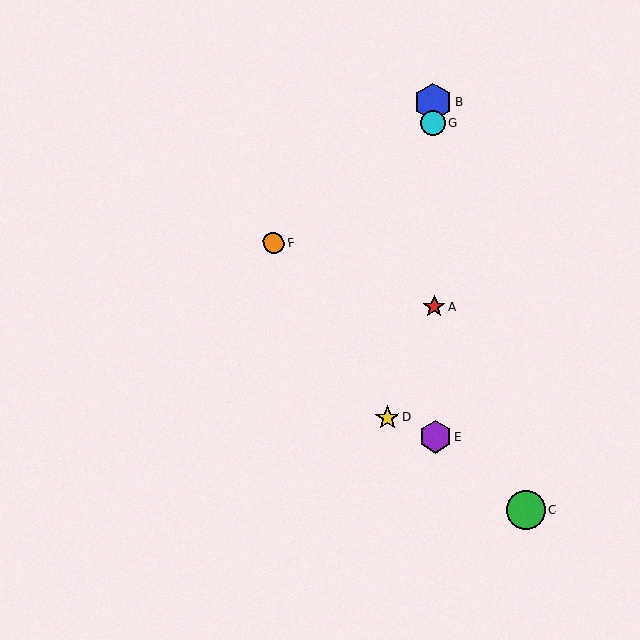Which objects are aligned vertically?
Objects A, B, E, G are aligned vertically.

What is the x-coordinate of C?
Object C is at x≈526.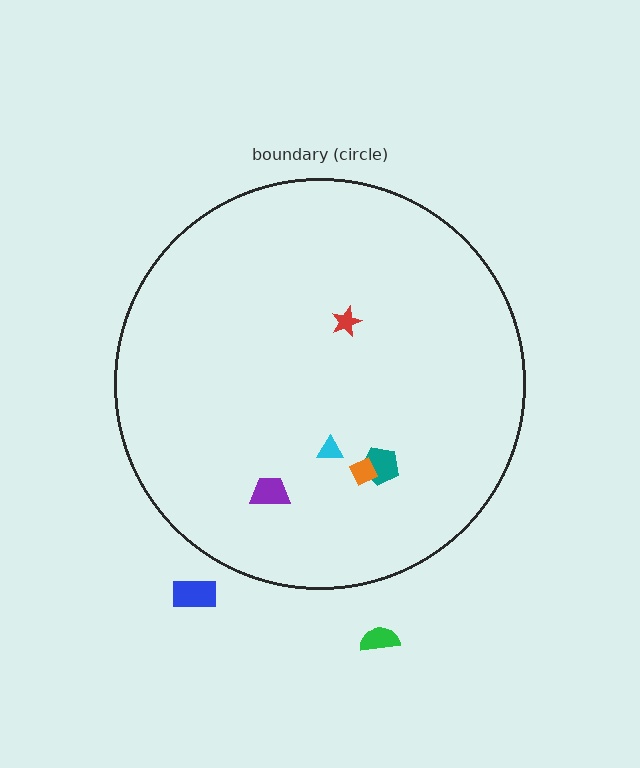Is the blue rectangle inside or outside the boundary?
Outside.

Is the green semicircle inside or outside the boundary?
Outside.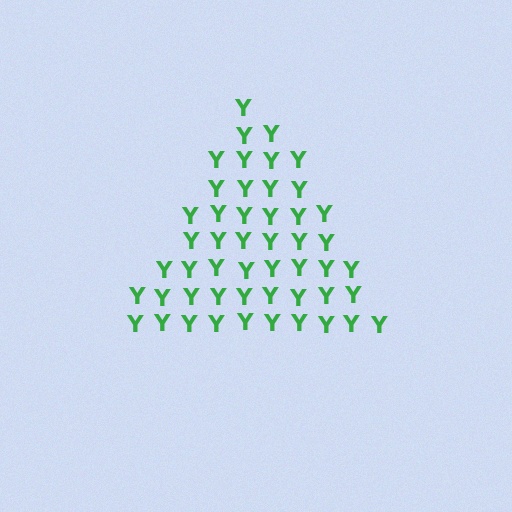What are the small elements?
The small elements are letter Y's.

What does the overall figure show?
The overall figure shows a triangle.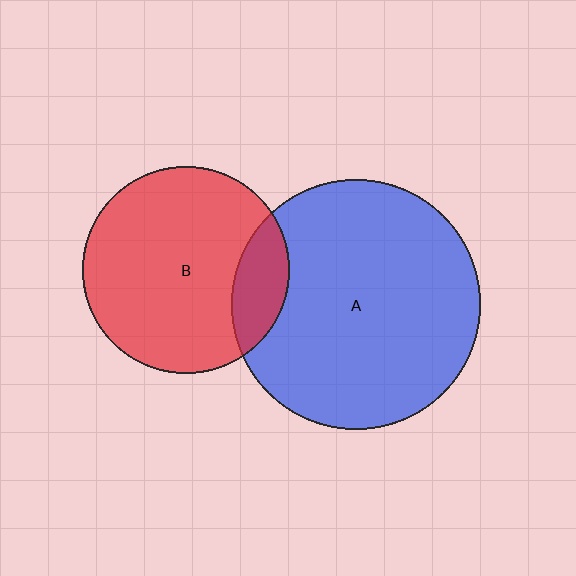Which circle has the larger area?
Circle A (blue).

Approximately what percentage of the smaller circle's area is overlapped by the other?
Approximately 15%.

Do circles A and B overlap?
Yes.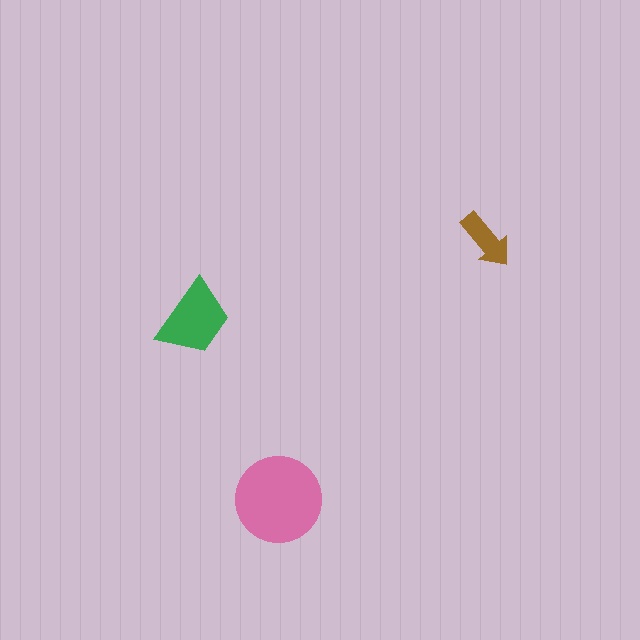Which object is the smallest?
The brown arrow.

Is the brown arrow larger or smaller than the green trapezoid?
Smaller.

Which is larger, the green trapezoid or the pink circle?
The pink circle.